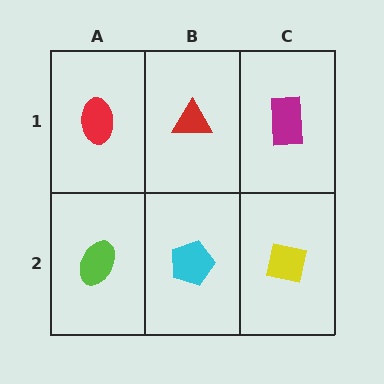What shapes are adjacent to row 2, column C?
A magenta rectangle (row 1, column C), a cyan pentagon (row 2, column B).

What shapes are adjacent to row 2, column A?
A red ellipse (row 1, column A), a cyan pentagon (row 2, column B).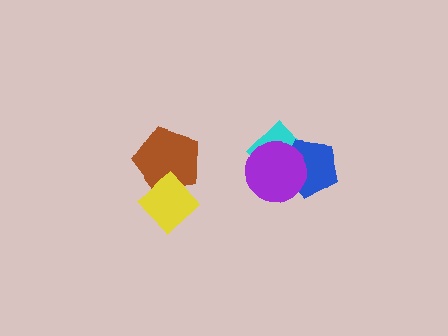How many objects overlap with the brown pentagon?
1 object overlaps with the brown pentagon.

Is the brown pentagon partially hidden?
Yes, it is partially covered by another shape.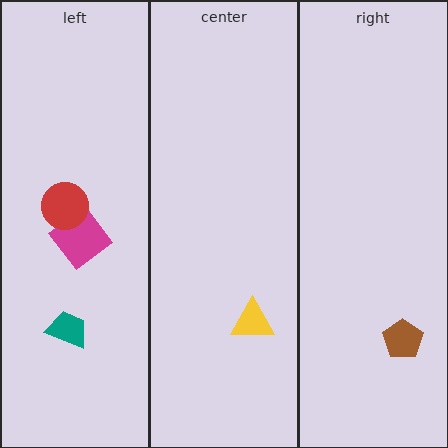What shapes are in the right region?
The brown pentagon.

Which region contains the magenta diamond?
The left region.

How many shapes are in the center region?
1.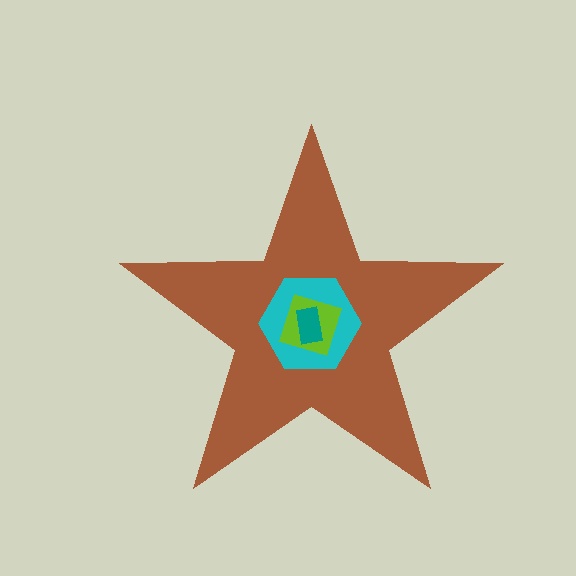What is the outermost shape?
The brown star.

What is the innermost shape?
The teal rectangle.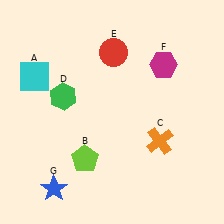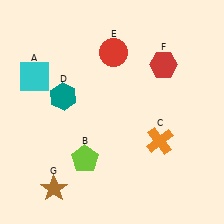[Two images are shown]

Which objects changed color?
D changed from green to teal. F changed from magenta to red. G changed from blue to brown.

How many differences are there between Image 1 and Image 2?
There are 3 differences between the two images.